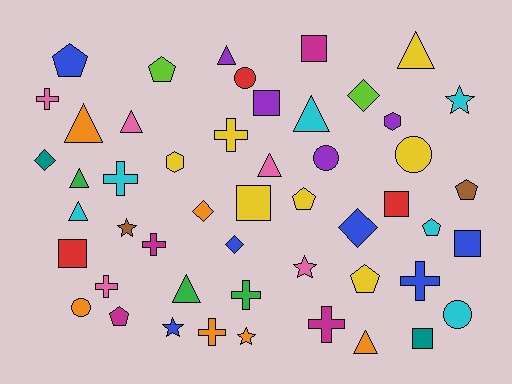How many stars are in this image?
There are 5 stars.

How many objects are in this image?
There are 50 objects.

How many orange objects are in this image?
There are 6 orange objects.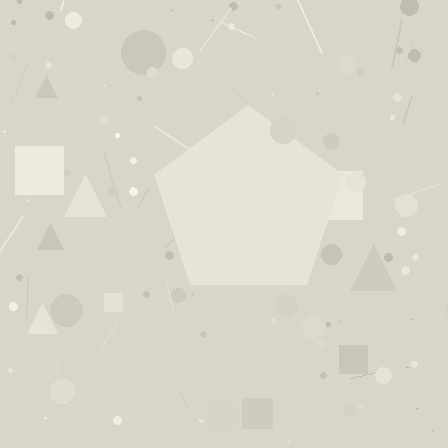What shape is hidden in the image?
A pentagon is hidden in the image.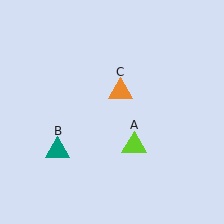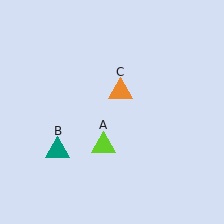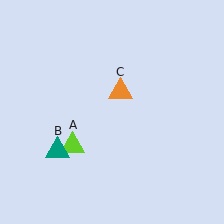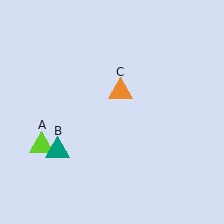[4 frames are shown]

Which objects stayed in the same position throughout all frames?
Teal triangle (object B) and orange triangle (object C) remained stationary.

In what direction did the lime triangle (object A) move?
The lime triangle (object A) moved left.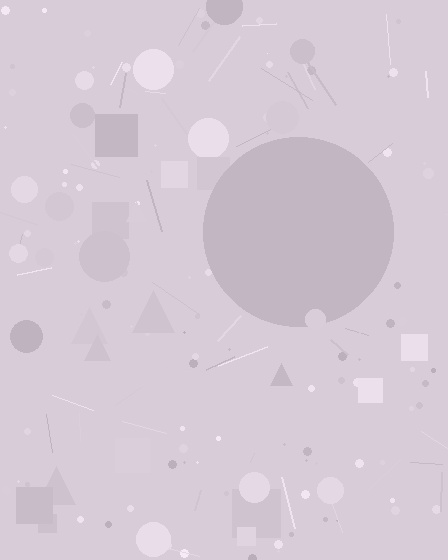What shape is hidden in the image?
A circle is hidden in the image.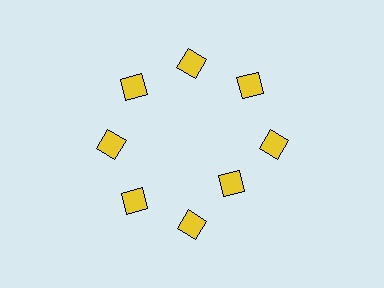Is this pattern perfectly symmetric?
No. The 8 yellow diamonds are arranged in a ring, but one element near the 4 o'clock position is pulled inward toward the center, breaking the 8-fold rotational symmetry.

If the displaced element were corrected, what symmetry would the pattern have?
It would have 8-fold rotational symmetry — the pattern would map onto itself every 45 degrees.